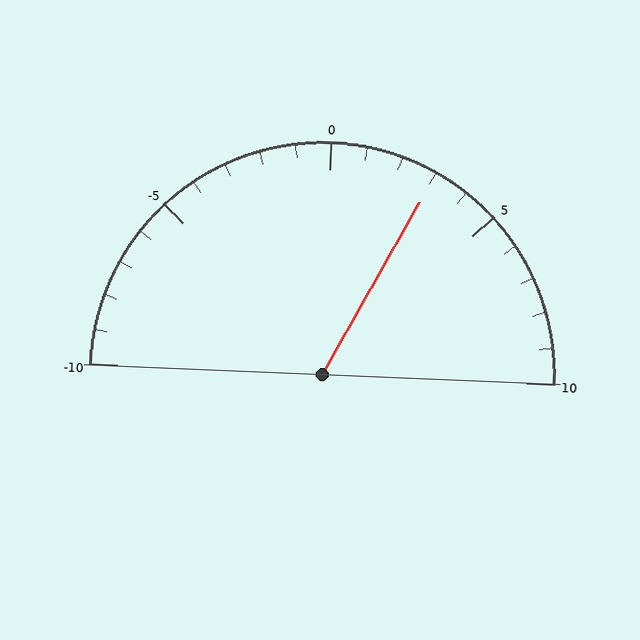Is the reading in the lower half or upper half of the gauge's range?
The reading is in the upper half of the range (-10 to 10).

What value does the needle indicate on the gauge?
The needle indicates approximately 3.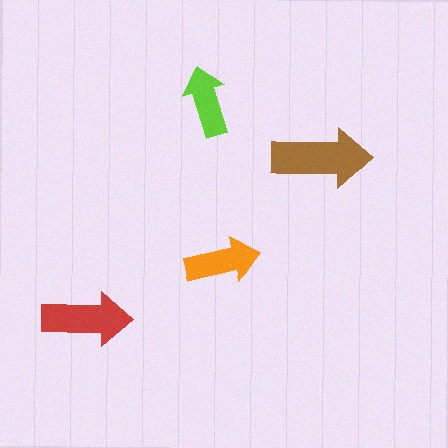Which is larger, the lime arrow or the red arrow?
The red one.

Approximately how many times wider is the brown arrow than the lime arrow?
About 1.5 times wider.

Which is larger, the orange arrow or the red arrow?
The red one.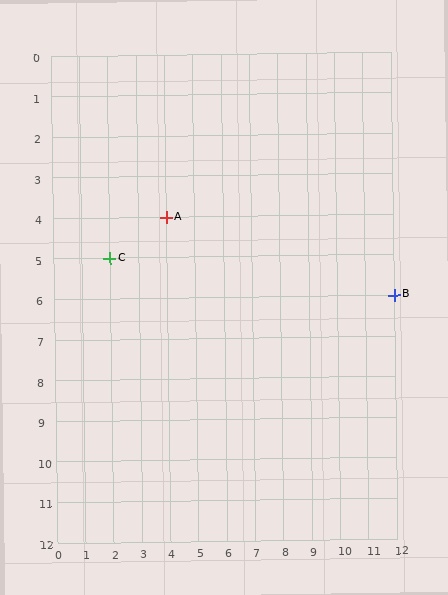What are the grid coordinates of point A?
Point A is at grid coordinates (4, 4).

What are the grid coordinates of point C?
Point C is at grid coordinates (2, 5).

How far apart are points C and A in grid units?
Points C and A are 2 columns and 1 row apart (about 2.2 grid units diagonally).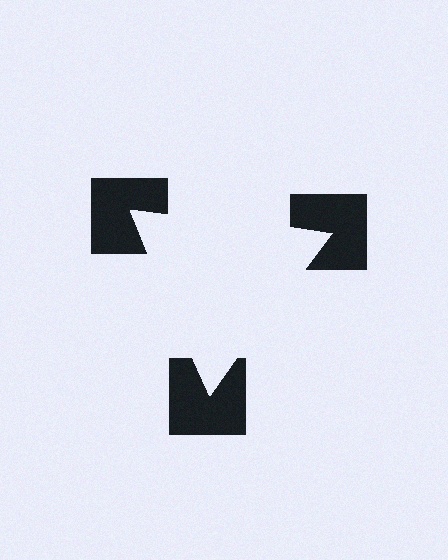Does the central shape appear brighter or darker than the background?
It typically appears slightly brighter than the background, even though no actual brightness change is drawn.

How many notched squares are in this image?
There are 3 — one at each vertex of the illusory triangle.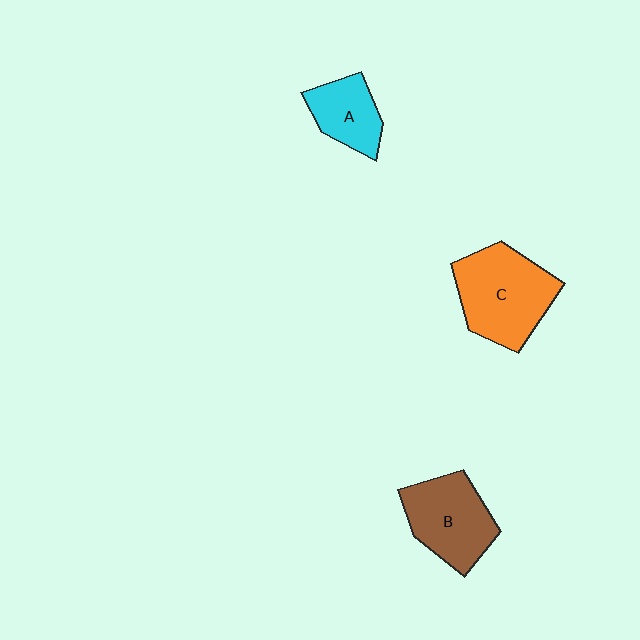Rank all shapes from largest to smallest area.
From largest to smallest: C (orange), B (brown), A (cyan).